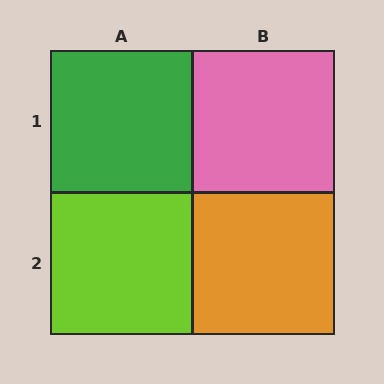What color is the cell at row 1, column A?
Green.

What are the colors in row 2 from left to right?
Lime, orange.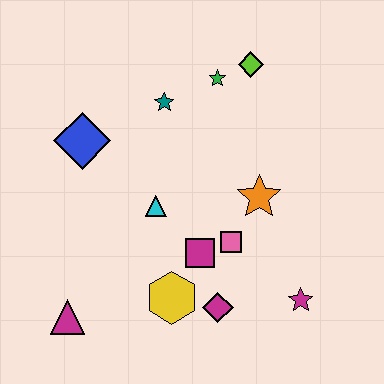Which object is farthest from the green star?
The magenta triangle is farthest from the green star.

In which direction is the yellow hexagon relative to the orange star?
The yellow hexagon is below the orange star.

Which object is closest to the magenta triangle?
The yellow hexagon is closest to the magenta triangle.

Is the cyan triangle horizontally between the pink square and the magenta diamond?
No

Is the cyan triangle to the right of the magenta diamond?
No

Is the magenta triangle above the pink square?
No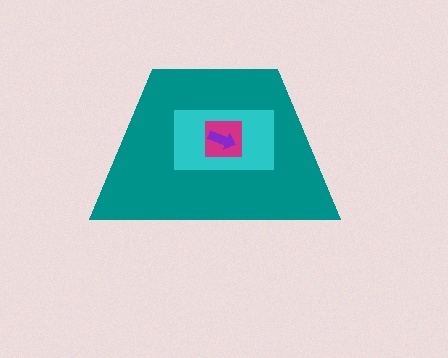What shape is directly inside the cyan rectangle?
The magenta square.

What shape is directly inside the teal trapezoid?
The cyan rectangle.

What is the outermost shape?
The teal trapezoid.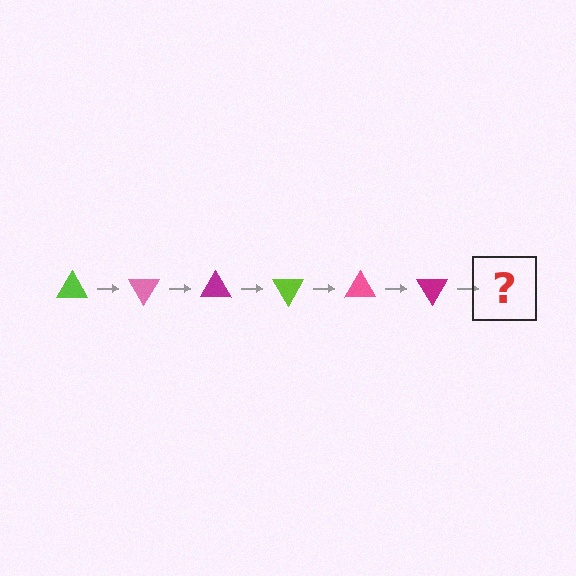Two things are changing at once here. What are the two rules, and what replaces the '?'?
The two rules are that it rotates 60 degrees each step and the color cycles through lime, pink, and magenta. The '?' should be a lime triangle, rotated 360 degrees from the start.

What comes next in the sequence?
The next element should be a lime triangle, rotated 360 degrees from the start.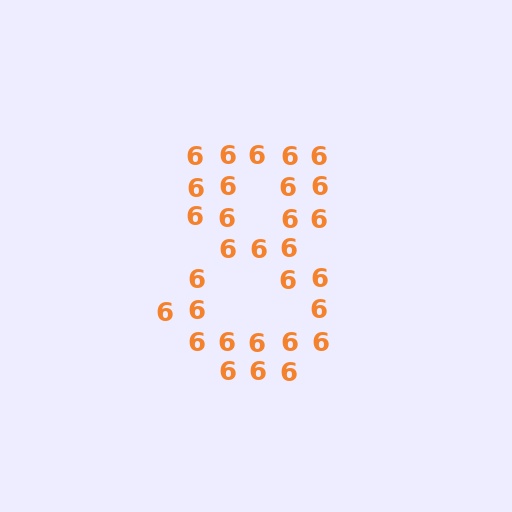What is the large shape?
The large shape is the digit 8.